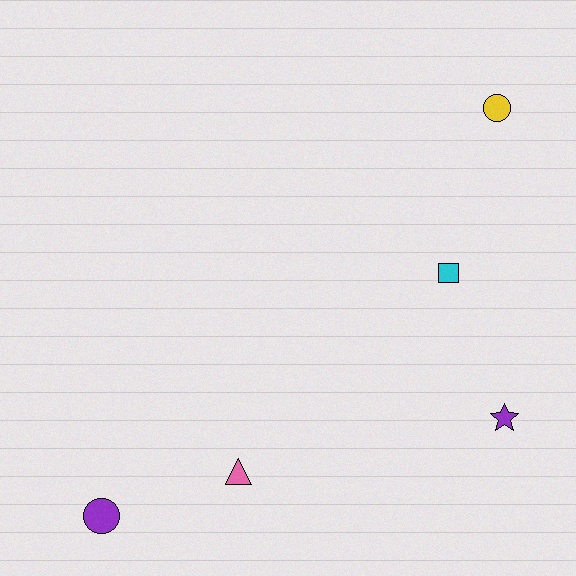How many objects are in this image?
There are 5 objects.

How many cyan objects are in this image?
There is 1 cyan object.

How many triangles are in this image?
There is 1 triangle.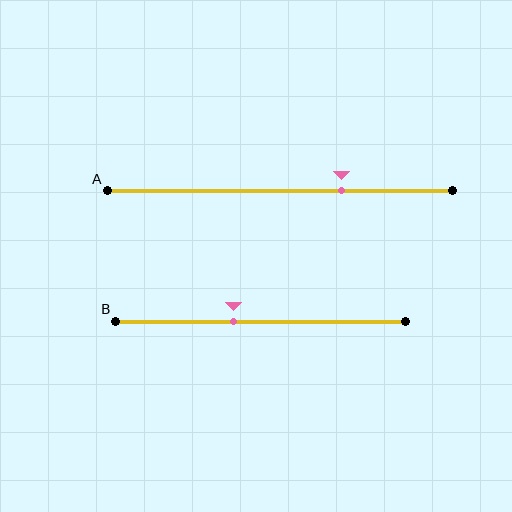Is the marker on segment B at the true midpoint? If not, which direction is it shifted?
No, the marker on segment B is shifted to the left by about 9% of the segment length.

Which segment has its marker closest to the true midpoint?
Segment B has its marker closest to the true midpoint.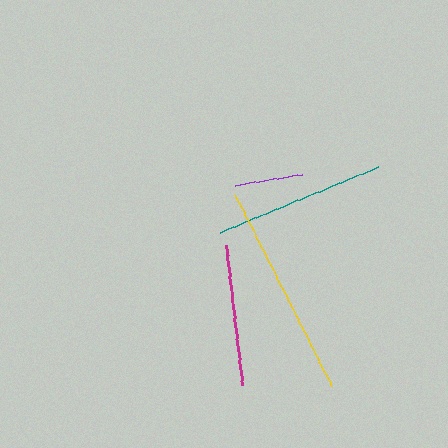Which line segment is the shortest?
The purple line is the shortest at approximately 69 pixels.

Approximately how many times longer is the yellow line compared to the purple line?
The yellow line is approximately 3.1 times the length of the purple line.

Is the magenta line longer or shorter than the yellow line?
The yellow line is longer than the magenta line.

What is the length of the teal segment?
The teal segment is approximately 171 pixels long.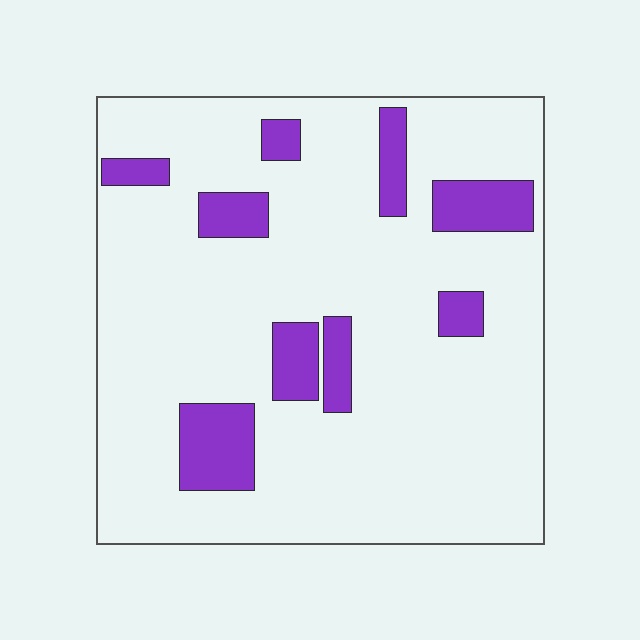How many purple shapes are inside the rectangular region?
9.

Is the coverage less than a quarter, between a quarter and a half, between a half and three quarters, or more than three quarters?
Less than a quarter.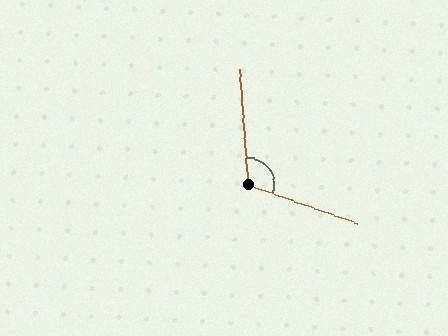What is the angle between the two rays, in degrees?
Approximately 113 degrees.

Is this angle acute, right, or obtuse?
It is obtuse.